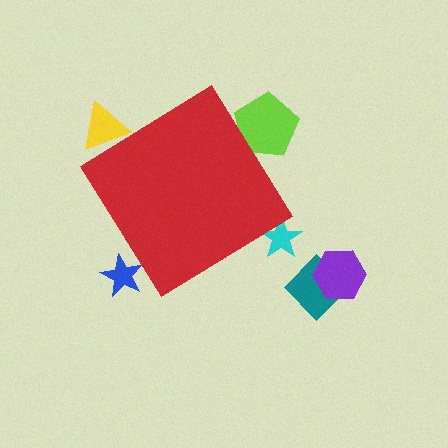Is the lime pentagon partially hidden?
Yes, the lime pentagon is partially hidden behind the red diamond.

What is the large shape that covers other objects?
A red diamond.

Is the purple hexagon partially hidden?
No, the purple hexagon is fully visible.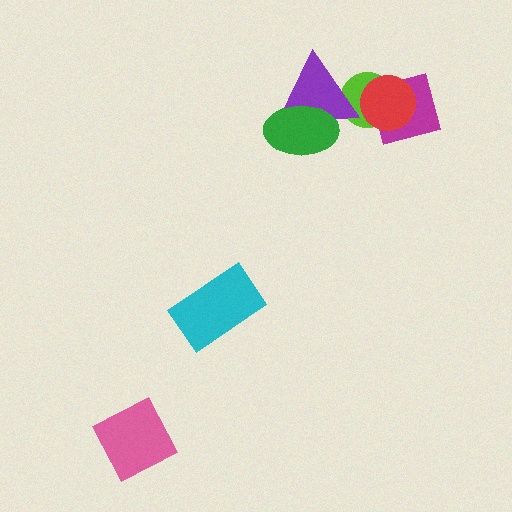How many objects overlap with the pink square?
0 objects overlap with the pink square.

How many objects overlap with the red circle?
2 objects overlap with the red circle.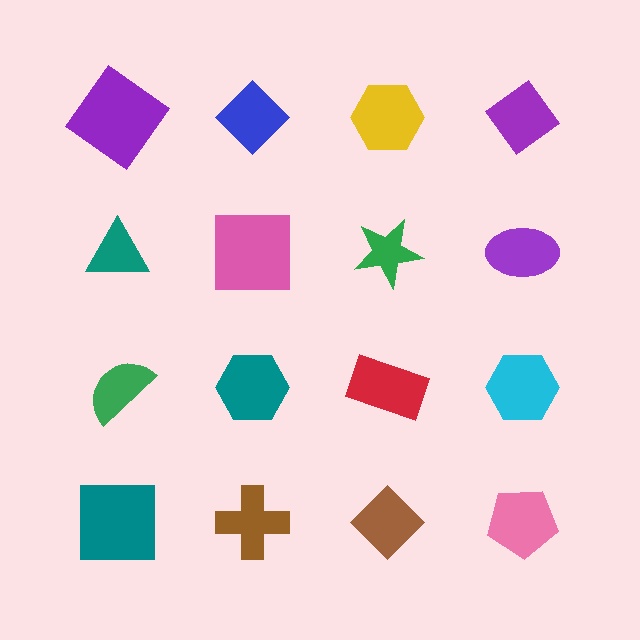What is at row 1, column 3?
A yellow hexagon.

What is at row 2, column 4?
A purple ellipse.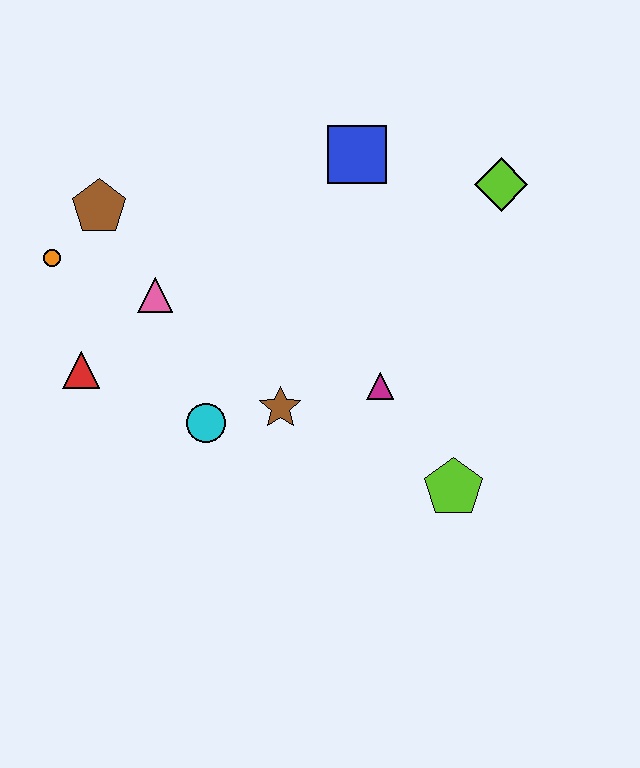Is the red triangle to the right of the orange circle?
Yes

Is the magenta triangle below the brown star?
No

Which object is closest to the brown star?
The cyan circle is closest to the brown star.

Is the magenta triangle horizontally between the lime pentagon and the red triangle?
Yes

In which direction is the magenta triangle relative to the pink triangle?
The magenta triangle is to the right of the pink triangle.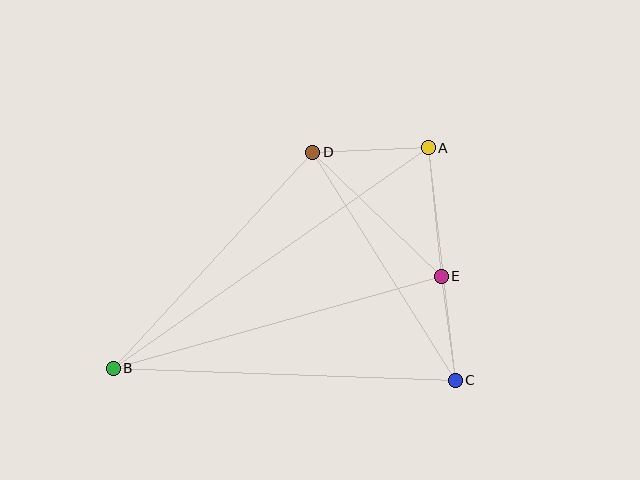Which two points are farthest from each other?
Points A and B are farthest from each other.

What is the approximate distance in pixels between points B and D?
The distance between B and D is approximately 294 pixels.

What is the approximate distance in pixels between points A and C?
The distance between A and C is approximately 234 pixels.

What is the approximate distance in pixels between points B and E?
The distance between B and E is approximately 341 pixels.